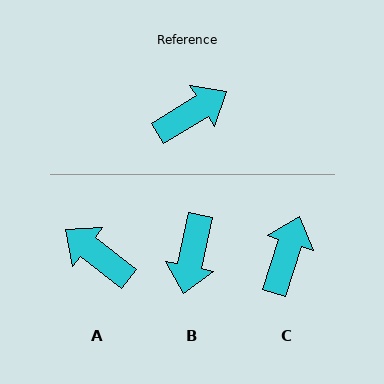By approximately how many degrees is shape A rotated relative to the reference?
Approximately 110 degrees counter-clockwise.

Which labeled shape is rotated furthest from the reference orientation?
B, about 134 degrees away.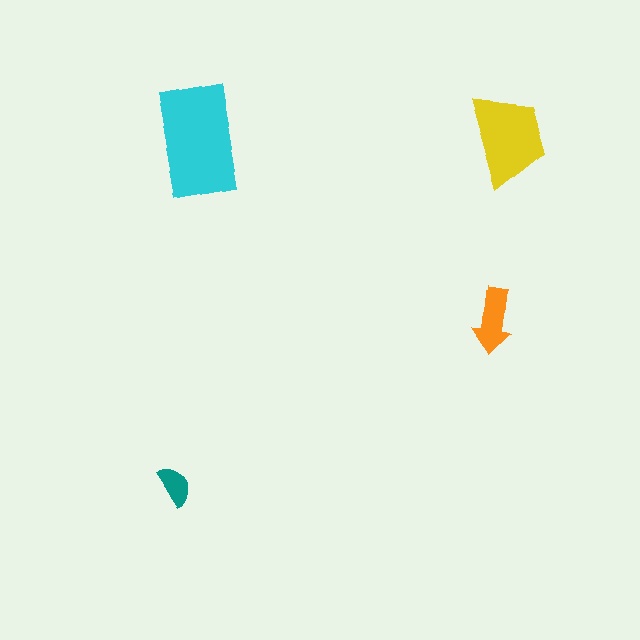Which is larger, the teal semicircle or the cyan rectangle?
The cyan rectangle.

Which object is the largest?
The cyan rectangle.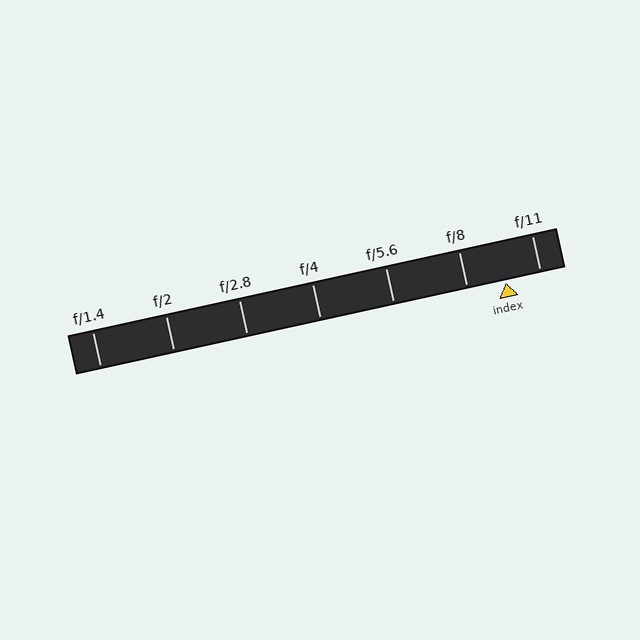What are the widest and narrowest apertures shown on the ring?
The widest aperture shown is f/1.4 and the narrowest is f/11.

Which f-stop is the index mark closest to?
The index mark is closest to f/11.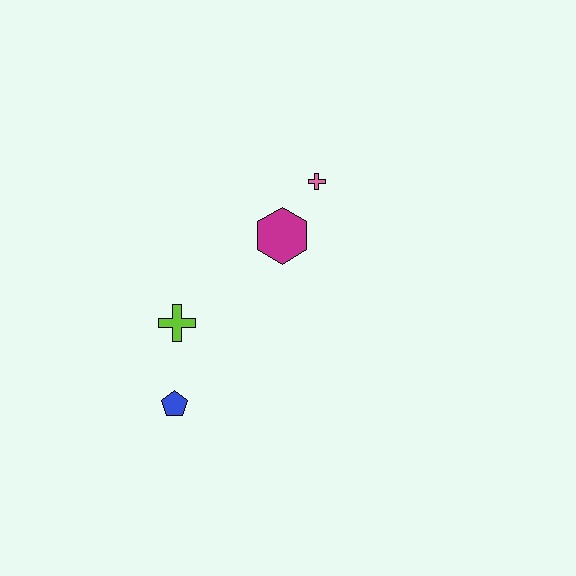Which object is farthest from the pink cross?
The blue pentagon is farthest from the pink cross.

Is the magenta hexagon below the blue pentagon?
No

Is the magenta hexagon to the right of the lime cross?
Yes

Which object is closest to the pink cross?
The magenta hexagon is closest to the pink cross.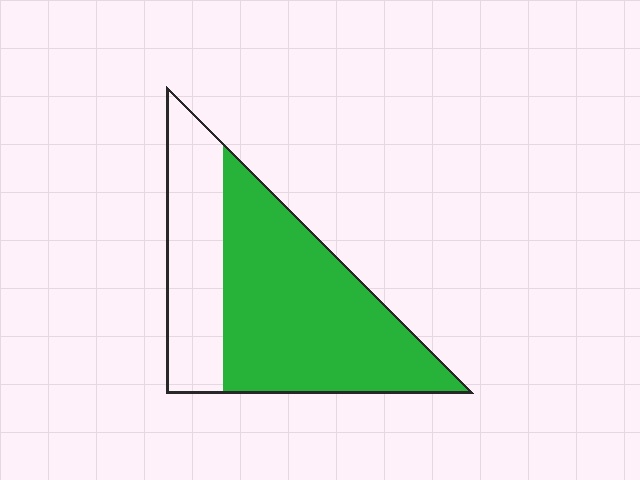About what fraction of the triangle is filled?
About two thirds (2/3).